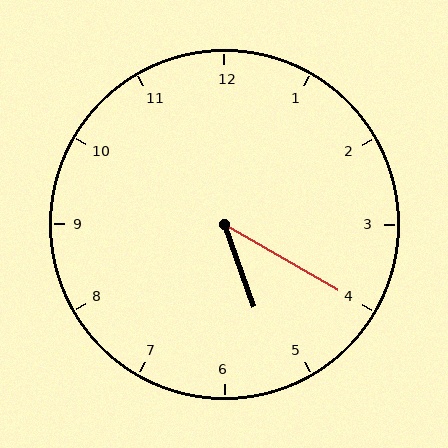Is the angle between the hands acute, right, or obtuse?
It is acute.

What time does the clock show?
5:20.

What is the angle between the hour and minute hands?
Approximately 40 degrees.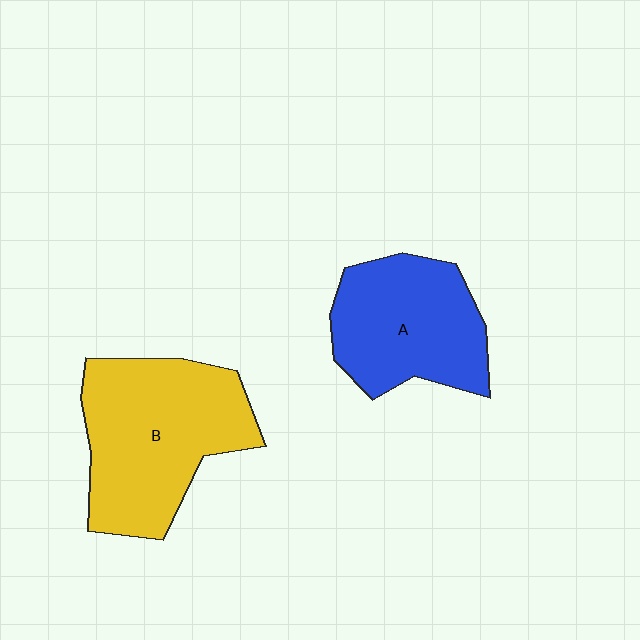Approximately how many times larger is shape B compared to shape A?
Approximately 1.3 times.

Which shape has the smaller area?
Shape A (blue).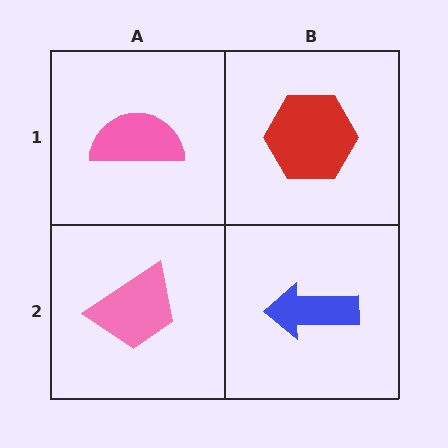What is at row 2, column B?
A blue arrow.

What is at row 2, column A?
A pink trapezoid.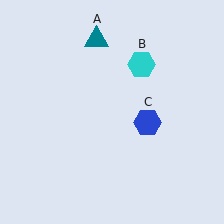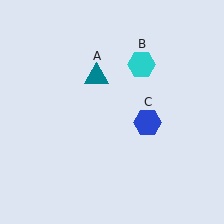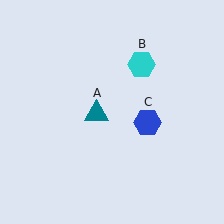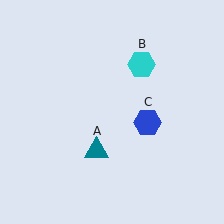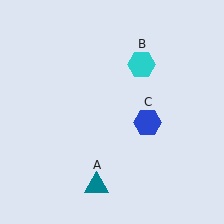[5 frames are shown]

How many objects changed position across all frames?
1 object changed position: teal triangle (object A).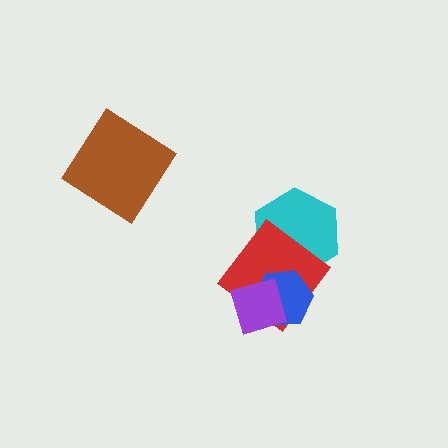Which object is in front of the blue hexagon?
The purple diamond is in front of the blue hexagon.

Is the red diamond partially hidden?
Yes, it is partially covered by another shape.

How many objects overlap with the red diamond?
3 objects overlap with the red diamond.